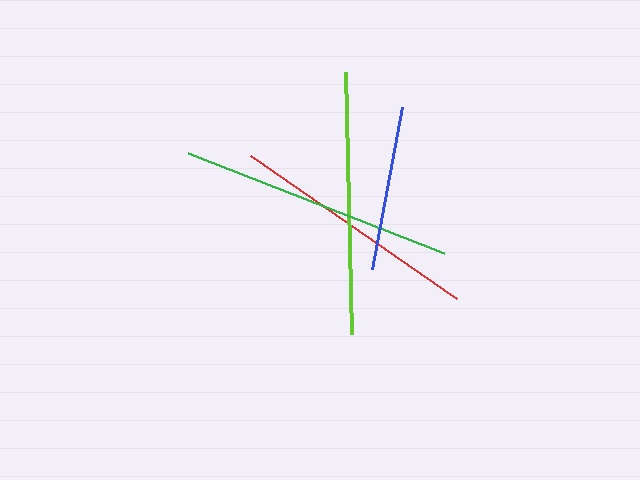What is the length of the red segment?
The red segment is approximately 251 pixels long.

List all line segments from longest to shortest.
From longest to shortest: green, lime, red, blue.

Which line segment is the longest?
The green line is the longest at approximately 275 pixels.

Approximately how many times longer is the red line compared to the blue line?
The red line is approximately 1.5 times the length of the blue line.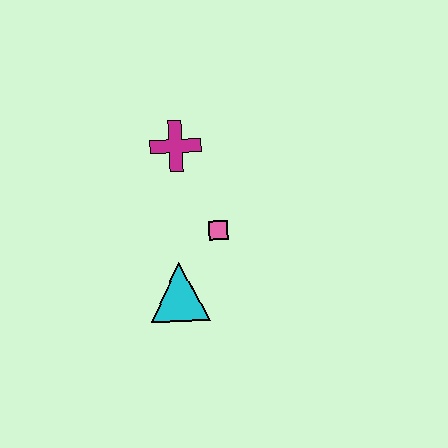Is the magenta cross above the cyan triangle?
Yes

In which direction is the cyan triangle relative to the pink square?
The cyan triangle is below the pink square.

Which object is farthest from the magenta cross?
The cyan triangle is farthest from the magenta cross.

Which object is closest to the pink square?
The cyan triangle is closest to the pink square.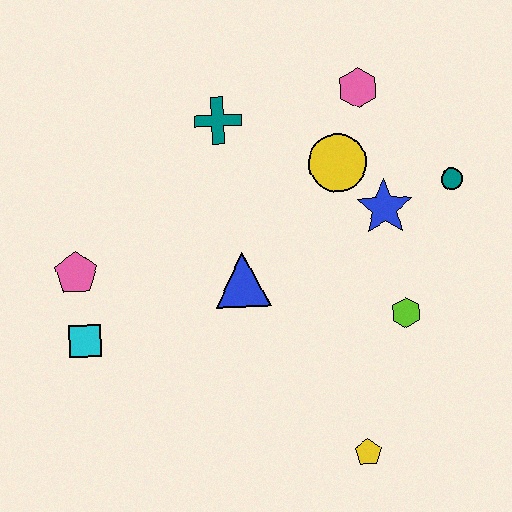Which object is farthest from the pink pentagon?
The teal circle is farthest from the pink pentagon.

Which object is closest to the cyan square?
The pink pentagon is closest to the cyan square.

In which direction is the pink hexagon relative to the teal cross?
The pink hexagon is to the right of the teal cross.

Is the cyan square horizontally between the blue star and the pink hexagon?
No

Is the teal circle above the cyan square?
Yes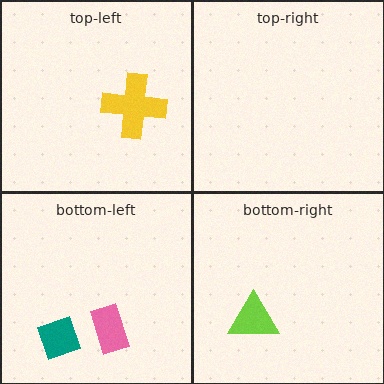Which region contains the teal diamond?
The bottom-left region.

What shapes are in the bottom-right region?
The lime triangle.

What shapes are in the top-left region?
The yellow cross.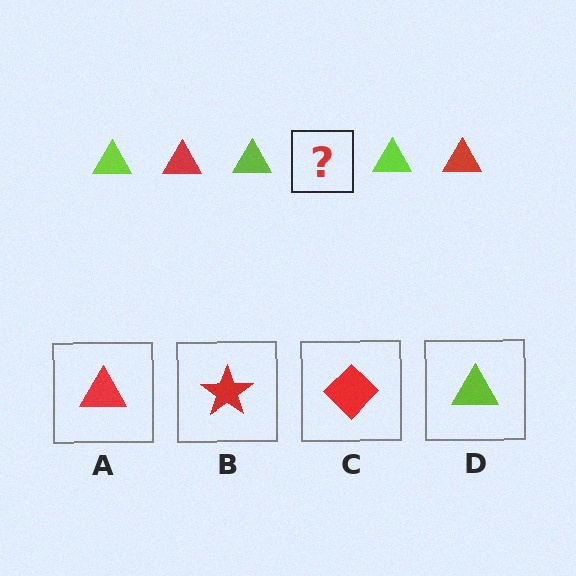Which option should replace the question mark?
Option A.